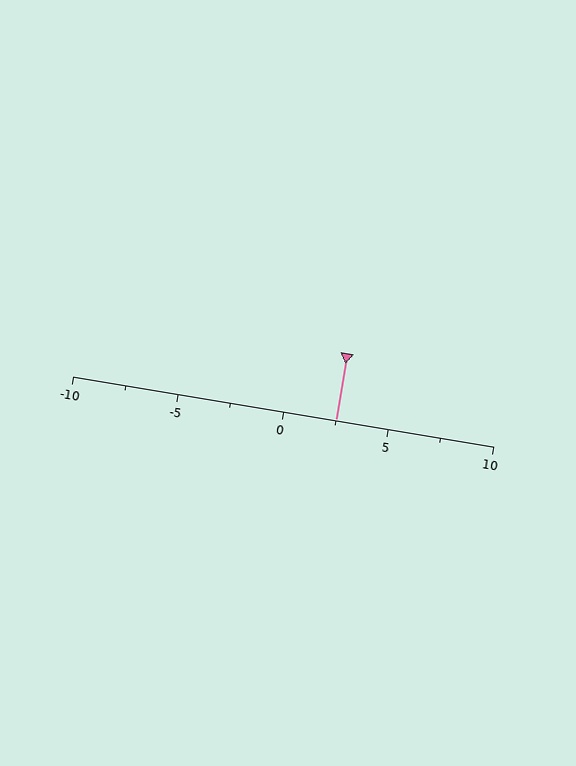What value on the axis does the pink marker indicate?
The marker indicates approximately 2.5.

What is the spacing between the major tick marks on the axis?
The major ticks are spaced 5 apart.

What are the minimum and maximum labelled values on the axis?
The axis runs from -10 to 10.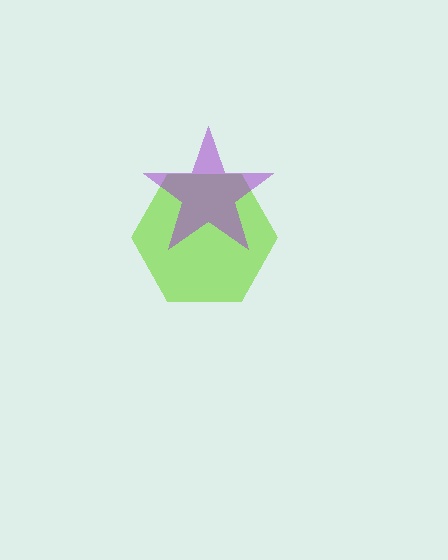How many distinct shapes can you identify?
There are 2 distinct shapes: a lime hexagon, a purple star.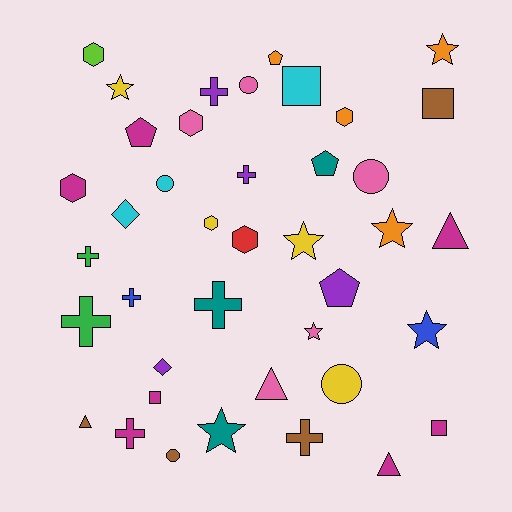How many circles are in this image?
There are 5 circles.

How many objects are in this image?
There are 40 objects.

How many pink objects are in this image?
There are 5 pink objects.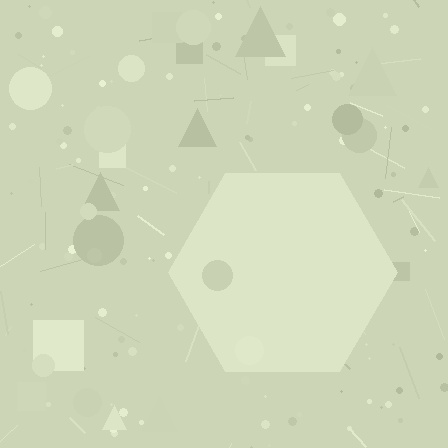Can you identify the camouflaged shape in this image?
The camouflaged shape is a hexagon.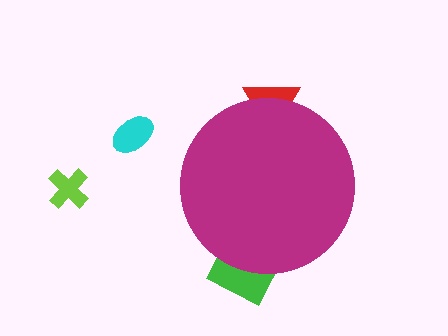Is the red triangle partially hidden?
Yes, the red triangle is partially hidden behind the magenta circle.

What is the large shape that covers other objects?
A magenta circle.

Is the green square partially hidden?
Yes, the green square is partially hidden behind the magenta circle.